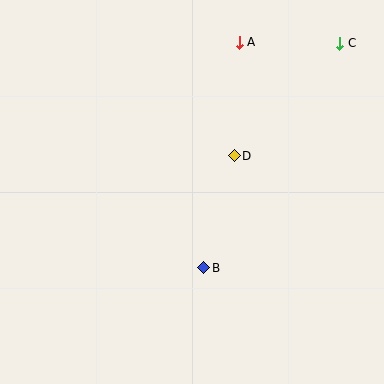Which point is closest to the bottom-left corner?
Point B is closest to the bottom-left corner.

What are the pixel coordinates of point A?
Point A is at (239, 42).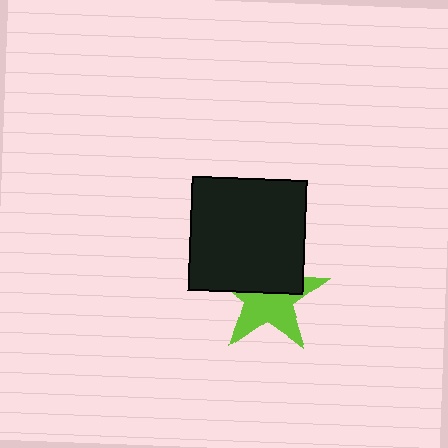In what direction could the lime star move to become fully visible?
The lime star could move down. That would shift it out from behind the black square entirely.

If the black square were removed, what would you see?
You would see the complete lime star.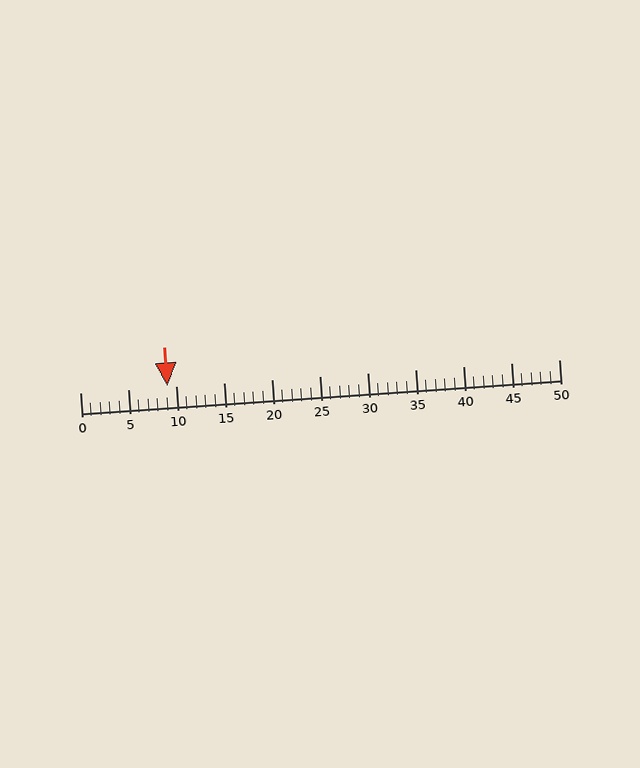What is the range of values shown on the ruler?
The ruler shows values from 0 to 50.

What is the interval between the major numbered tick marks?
The major tick marks are spaced 5 units apart.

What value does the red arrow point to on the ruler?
The red arrow points to approximately 9.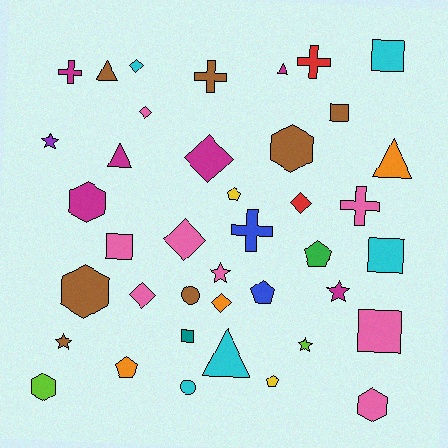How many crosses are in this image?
There are 5 crosses.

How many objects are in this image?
There are 40 objects.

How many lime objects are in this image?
There are 2 lime objects.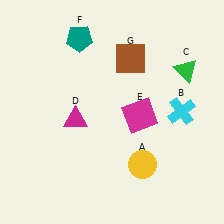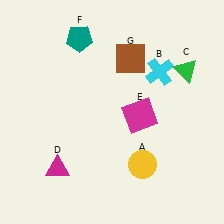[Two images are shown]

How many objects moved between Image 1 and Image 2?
2 objects moved between the two images.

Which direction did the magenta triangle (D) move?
The magenta triangle (D) moved down.